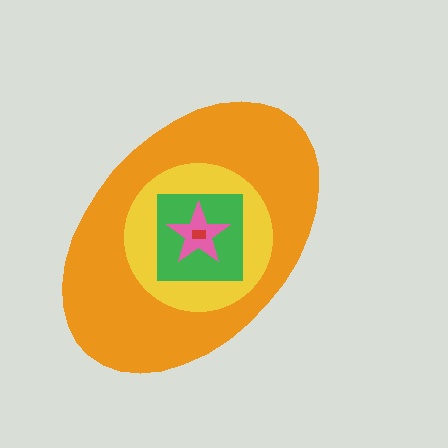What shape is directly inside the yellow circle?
The green square.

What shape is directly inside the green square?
The pink star.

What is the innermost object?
The red rectangle.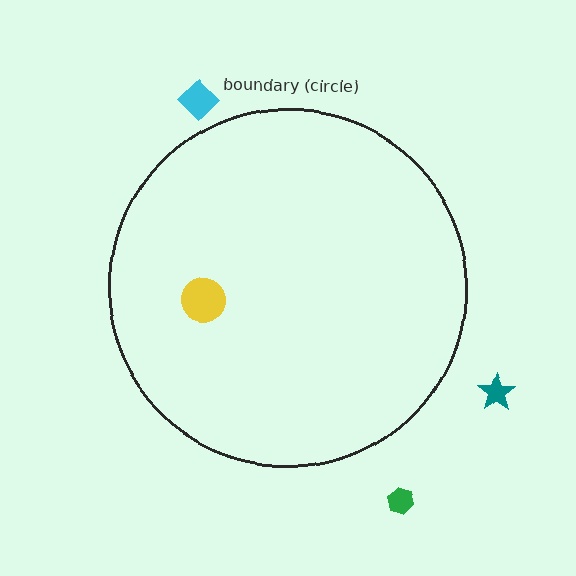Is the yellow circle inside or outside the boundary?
Inside.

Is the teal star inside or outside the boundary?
Outside.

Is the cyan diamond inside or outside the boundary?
Outside.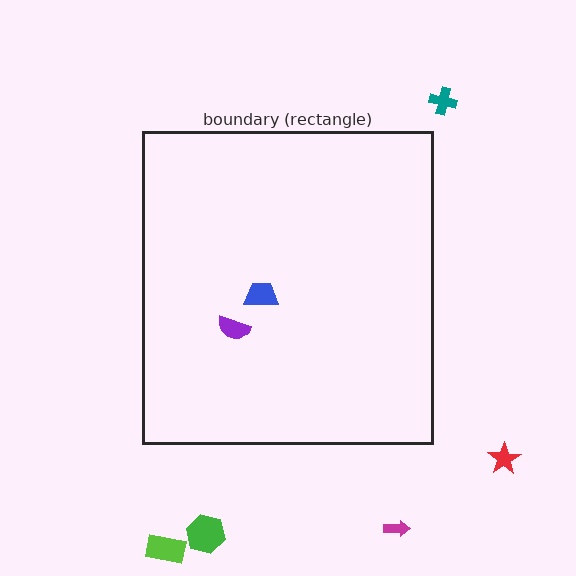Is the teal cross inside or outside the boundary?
Outside.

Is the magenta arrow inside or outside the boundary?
Outside.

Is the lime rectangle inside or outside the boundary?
Outside.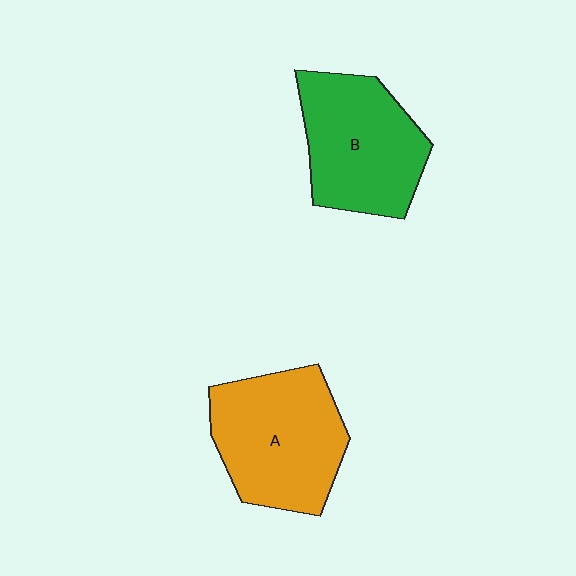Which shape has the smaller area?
Shape B (green).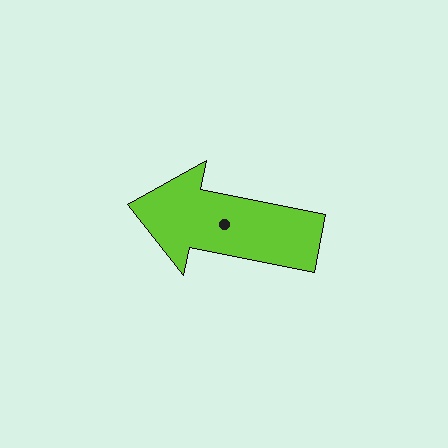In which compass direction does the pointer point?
West.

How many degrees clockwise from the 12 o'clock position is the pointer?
Approximately 281 degrees.